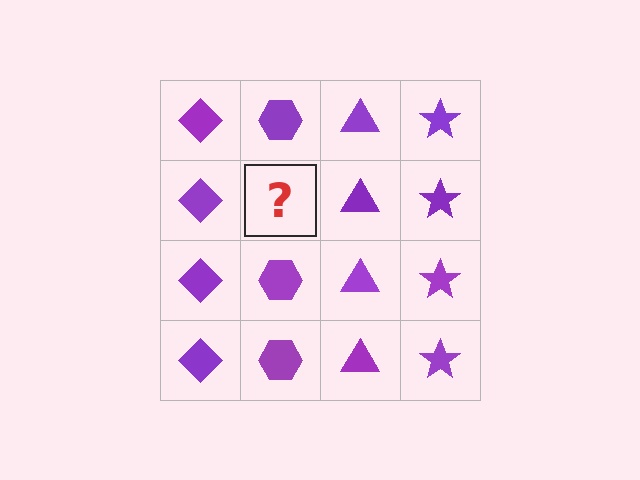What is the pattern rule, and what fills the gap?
The rule is that each column has a consistent shape. The gap should be filled with a purple hexagon.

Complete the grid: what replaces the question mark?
The question mark should be replaced with a purple hexagon.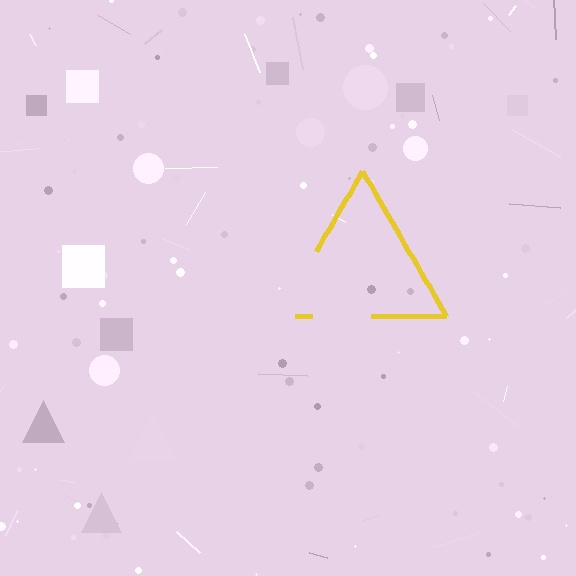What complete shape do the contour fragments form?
The contour fragments form a triangle.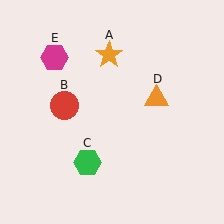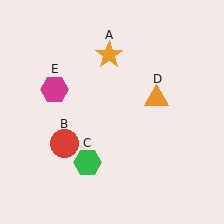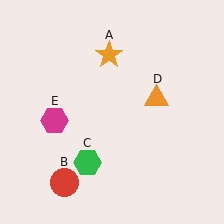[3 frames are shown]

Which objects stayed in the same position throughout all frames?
Orange star (object A) and green hexagon (object C) and orange triangle (object D) remained stationary.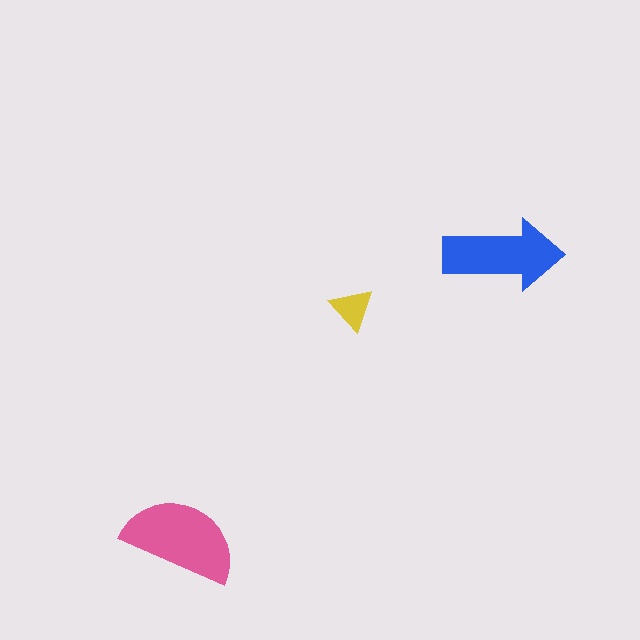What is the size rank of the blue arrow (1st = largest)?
2nd.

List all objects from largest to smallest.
The pink semicircle, the blue arrow, the yellow triangle.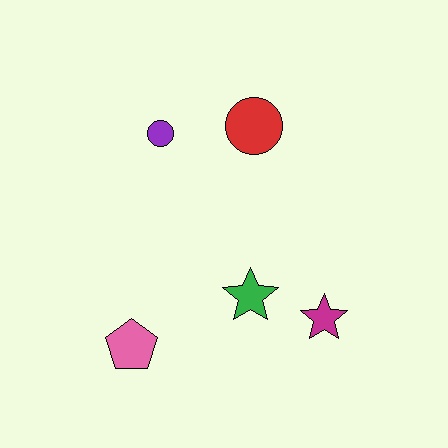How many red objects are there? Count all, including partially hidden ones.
There is 1 red object.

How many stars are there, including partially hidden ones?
There are 2 stars.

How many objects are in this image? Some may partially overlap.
There are 5 objects.